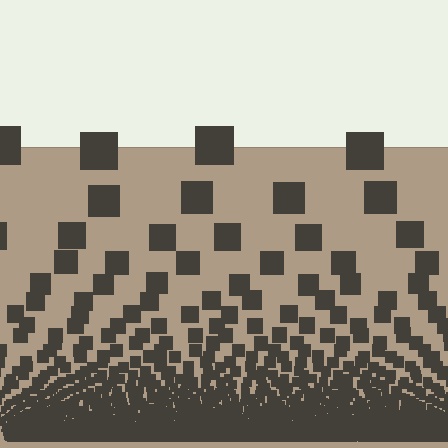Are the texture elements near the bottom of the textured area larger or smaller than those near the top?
Smaller. The gradient is inverted — elements near the bottom are smaller and denser.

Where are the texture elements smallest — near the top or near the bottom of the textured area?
Near the bottom.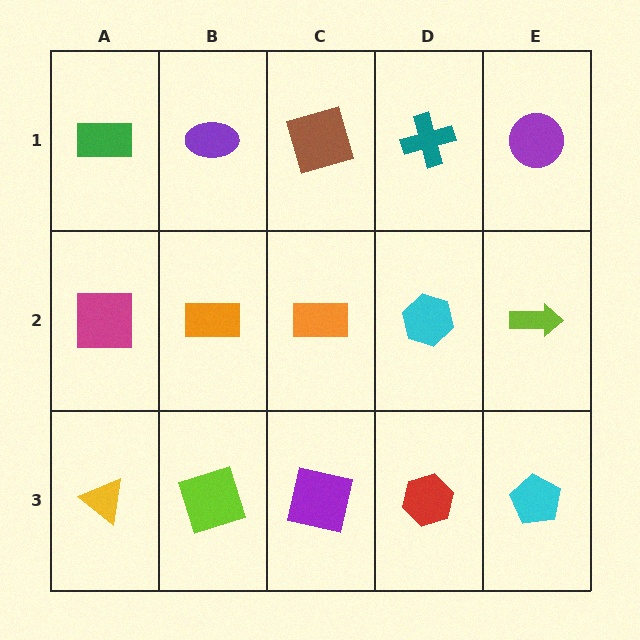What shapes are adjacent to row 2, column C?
A brown square (row 1, column C), a purple square (row 3, column C), an orange rectangle (row 2, column B), a cyan hexagon (row 2, column D).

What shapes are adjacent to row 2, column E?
A purple circle (row 1, column E), a cyan pentagon (row 3, column E), a cyan hexagon (row 2, column D).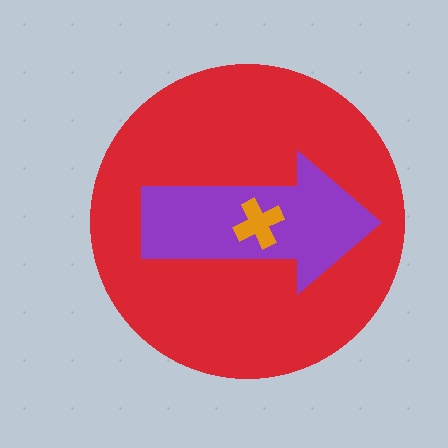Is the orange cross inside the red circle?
Yes.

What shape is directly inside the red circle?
The purple arrow.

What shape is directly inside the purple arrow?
The orange cross.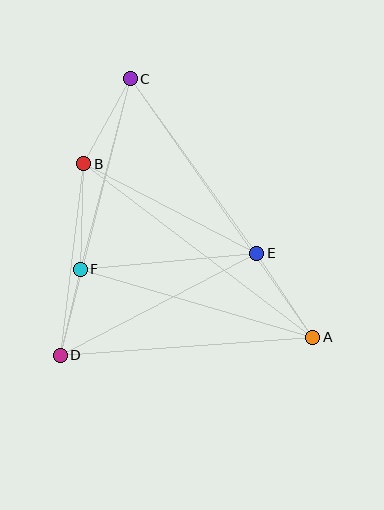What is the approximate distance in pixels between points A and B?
The distance between A and B is approximately 287 pixels.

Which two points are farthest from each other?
Points A and C are farthest from each other.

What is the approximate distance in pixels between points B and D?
The distance between B and D is approximately 193 pixels.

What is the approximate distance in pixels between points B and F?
The distance between B and F is approximately 106 pixels.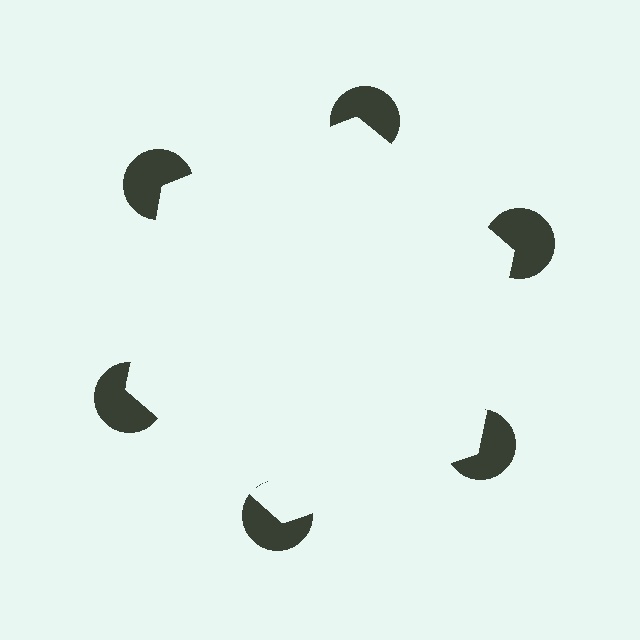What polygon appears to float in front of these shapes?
An illusory hexagon — its edges are inferred from the aligned wedge cuts in the pac-man discs, not physically drawn.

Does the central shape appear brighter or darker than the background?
It typically appears slightly brighter than the background, even though no actual brightness change is drawn.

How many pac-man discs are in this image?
There are 6 — one at each vertex of the illusory hexagon.